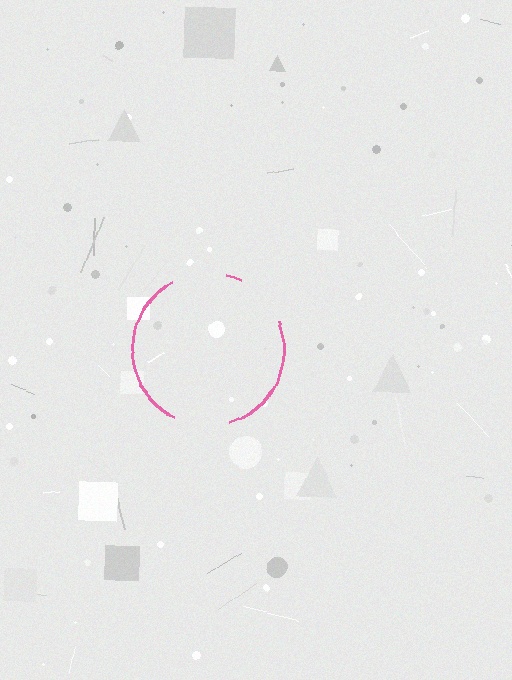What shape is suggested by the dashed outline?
The dashed outline suggests a circle.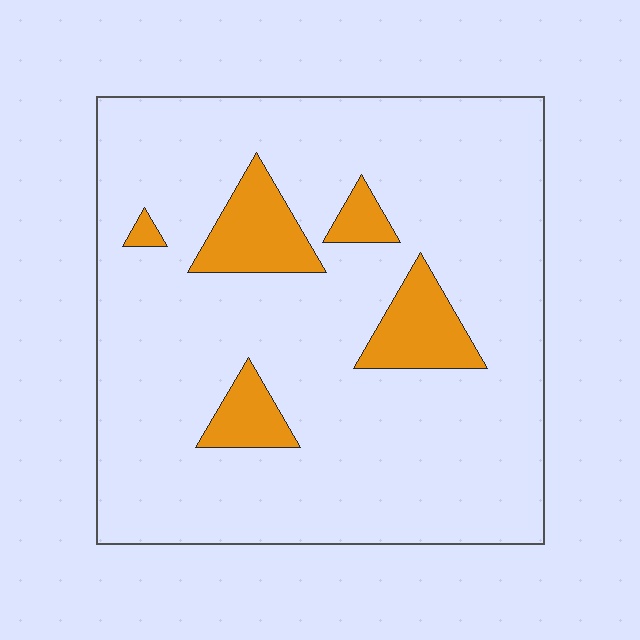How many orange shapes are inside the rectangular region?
5.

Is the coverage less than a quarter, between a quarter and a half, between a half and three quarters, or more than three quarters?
Less than a quarter.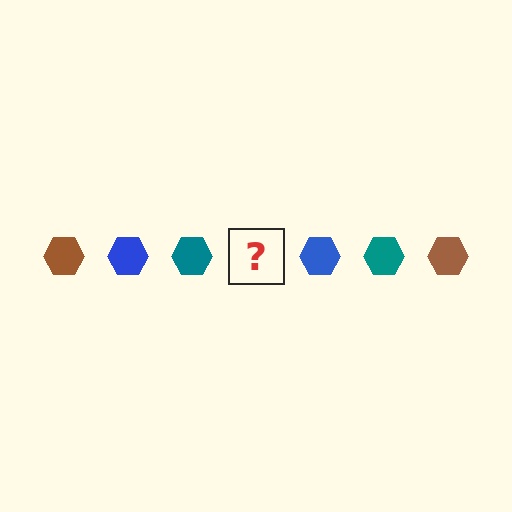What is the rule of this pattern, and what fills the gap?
The rule is that the pattern cycles through brown, blue, teal hexagons. The gap should be filled with a brown hexagon.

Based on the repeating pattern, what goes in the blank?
The blank should be a brown hexagon.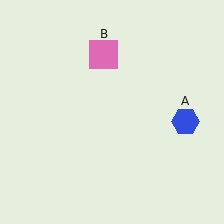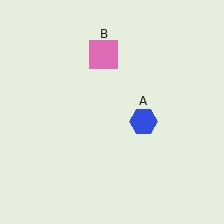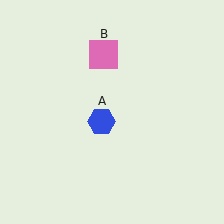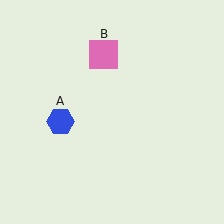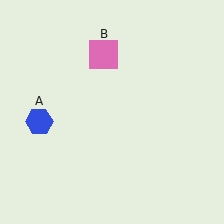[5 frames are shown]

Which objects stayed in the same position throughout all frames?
Pink square (object B) remained stationary.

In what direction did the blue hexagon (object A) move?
The blue hexagon (object A) moved left.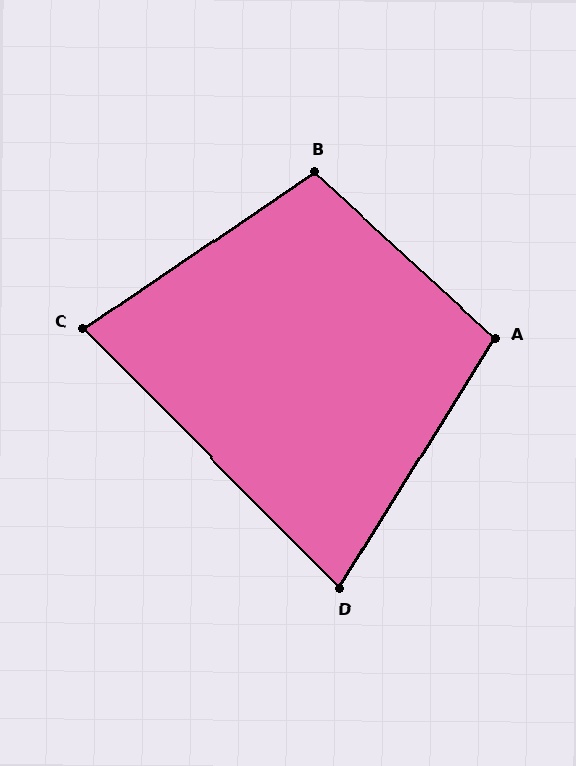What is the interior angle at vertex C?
Approximately 79 degrees (acute).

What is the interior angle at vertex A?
Approximately 101 degrees (obtuse).